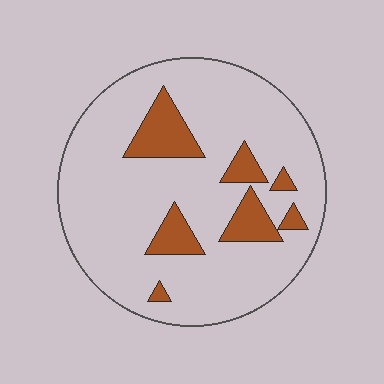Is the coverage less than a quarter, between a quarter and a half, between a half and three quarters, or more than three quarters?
Less than a quarter.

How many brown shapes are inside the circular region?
7.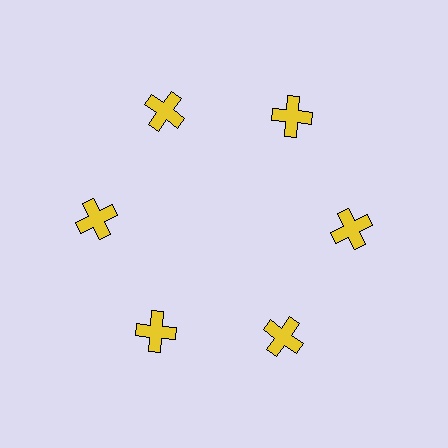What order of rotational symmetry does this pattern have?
This pattern has 6-fold rotational symmetry.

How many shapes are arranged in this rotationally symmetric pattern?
There are 6 shapes, arranged in 6 groups of 1.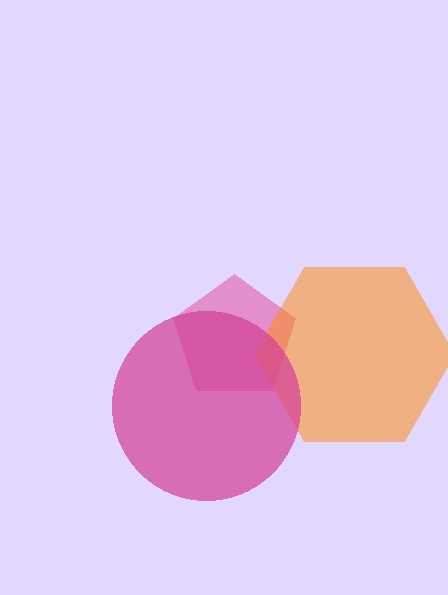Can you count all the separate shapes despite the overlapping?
Yes, there are 3 separate shapes.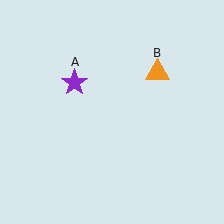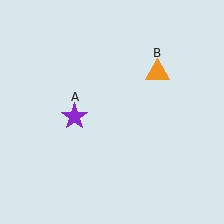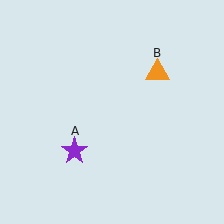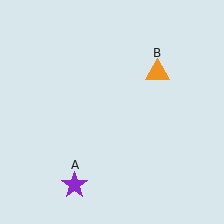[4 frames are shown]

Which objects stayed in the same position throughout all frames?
Orange triangle (object B) remained stationary.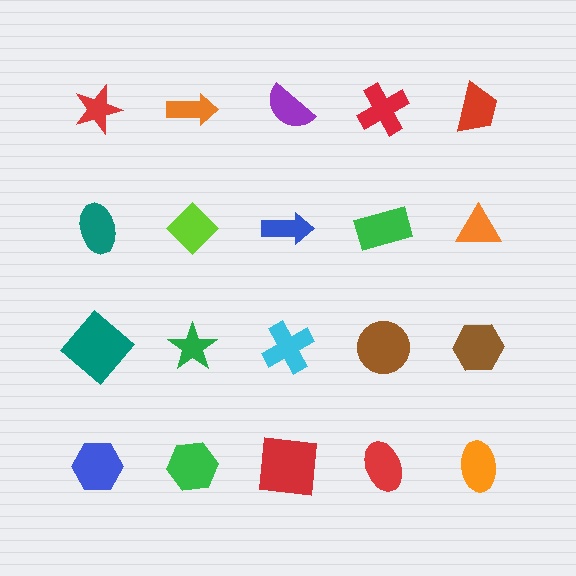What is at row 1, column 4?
A red cross.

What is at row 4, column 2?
A green hexagon.